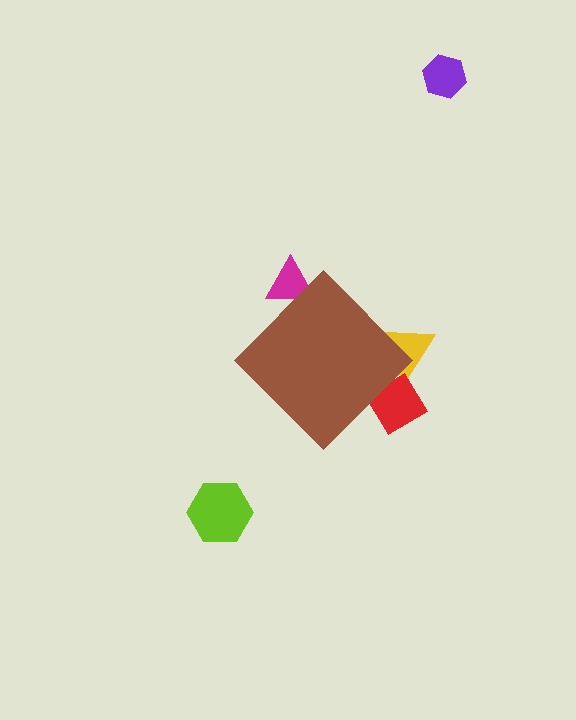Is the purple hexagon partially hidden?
No, the purple hexagon is fully visible.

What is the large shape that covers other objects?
A brown diamond.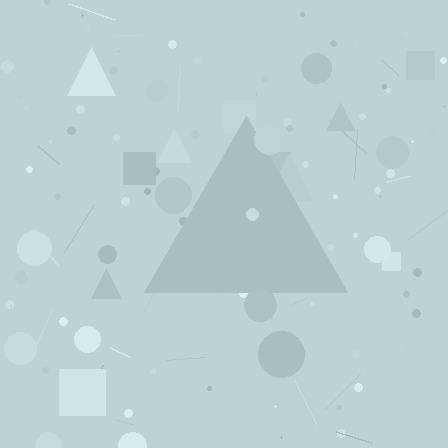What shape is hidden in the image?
A triangle is hidden in the image.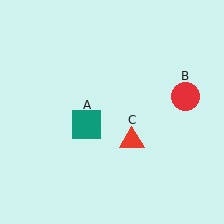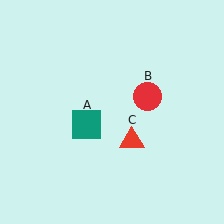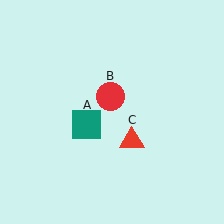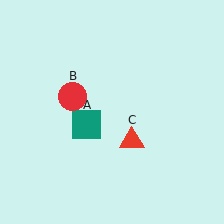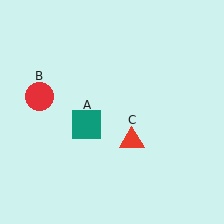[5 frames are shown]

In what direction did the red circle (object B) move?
The red circle (object B) moved left.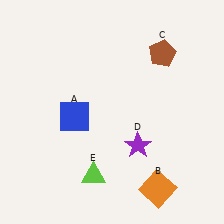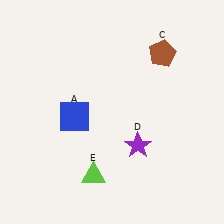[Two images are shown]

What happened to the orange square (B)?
The orange square (B) was removed in Image 2. It was in the bottom-right area of Image 1.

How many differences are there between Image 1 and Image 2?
There is 1 difference between the two images.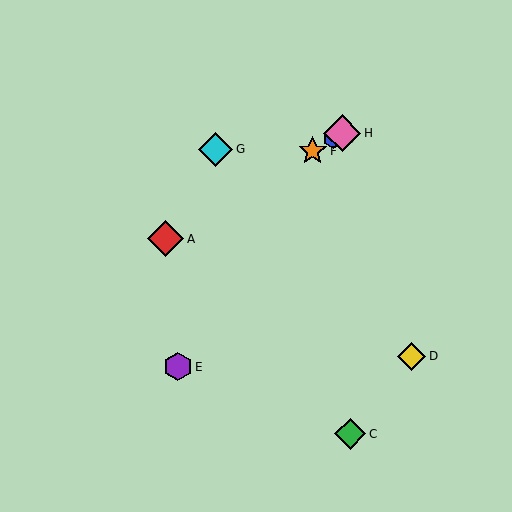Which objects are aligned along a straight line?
Objects A, B, F, H are aligned along a straight line.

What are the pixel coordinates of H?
Object H is at (342, 133).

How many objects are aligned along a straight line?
4 objects (A, B, F, H) are aligned along a straight line.